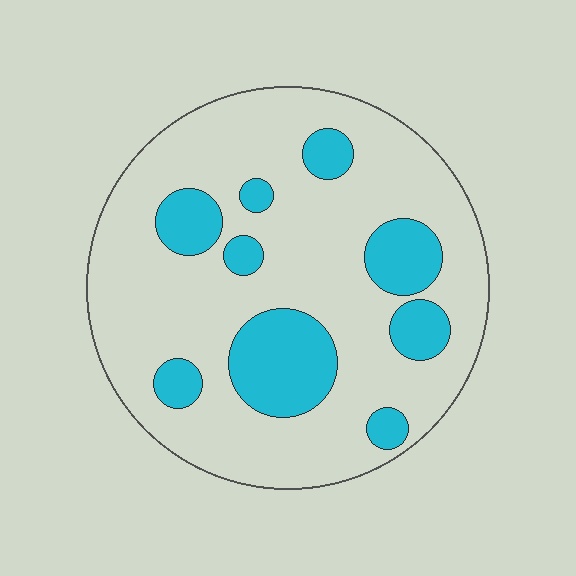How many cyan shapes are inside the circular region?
9.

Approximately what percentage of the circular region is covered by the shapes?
Approximately 20%.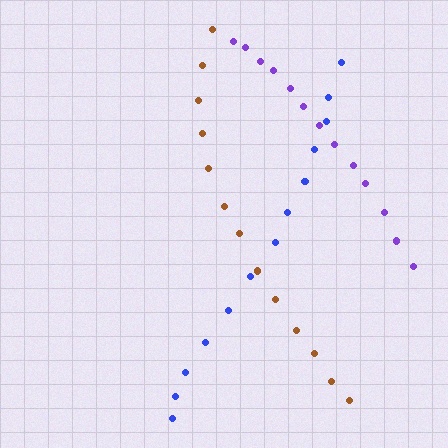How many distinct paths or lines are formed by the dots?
There are 3 distinct paths.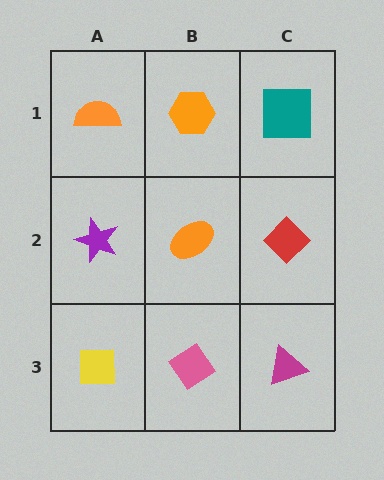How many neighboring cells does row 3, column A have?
2.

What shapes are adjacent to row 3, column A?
A purple star (row 2, column A), a pink diamond (row 3, column B).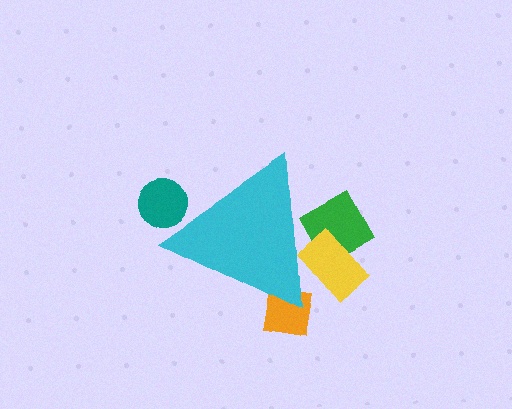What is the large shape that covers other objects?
A cyan triangle.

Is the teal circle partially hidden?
Yes, the teal circle is partially hidden behind the cyan triangle.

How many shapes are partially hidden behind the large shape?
4 shapes are partially hidden.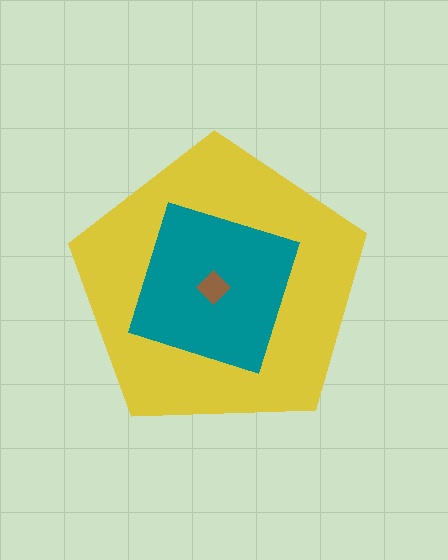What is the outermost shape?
The yellow pentagon.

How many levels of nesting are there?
3.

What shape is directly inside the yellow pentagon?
The teal square.